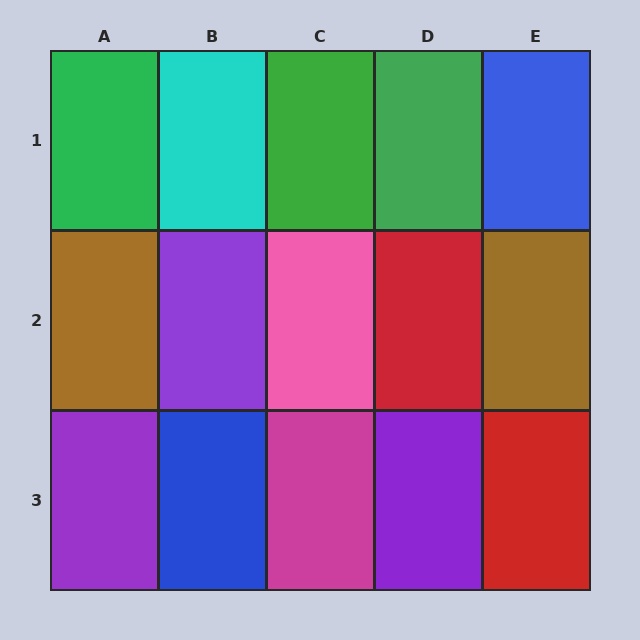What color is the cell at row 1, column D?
Green.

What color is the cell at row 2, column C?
Pink.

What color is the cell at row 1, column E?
Blue.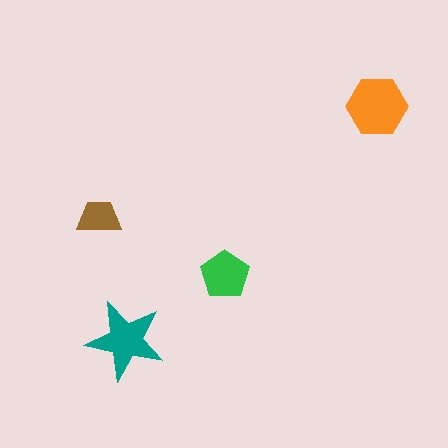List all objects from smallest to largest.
The brown trapezoid, the green pentagon, the teal star, the orange hexagon.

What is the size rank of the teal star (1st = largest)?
2nd.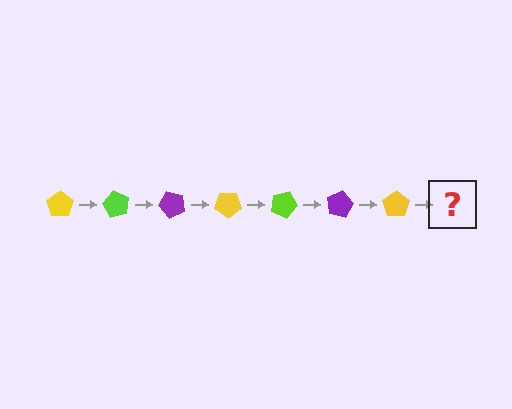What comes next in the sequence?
The next element should be a lime pentagon, rotated 420 degrees from the start.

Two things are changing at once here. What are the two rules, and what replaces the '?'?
The two rules are that it rotates 60 degrees each step and the color cycles through yellow, lime, and purple. The '?' should be a lime pentagon, rotated 420 degrees from the start.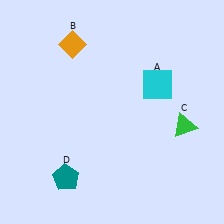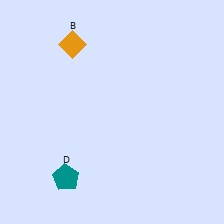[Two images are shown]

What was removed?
The green triangle (C), the cyan square (A) were removed in Image 2.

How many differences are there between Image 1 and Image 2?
There are 2 differences between the two images.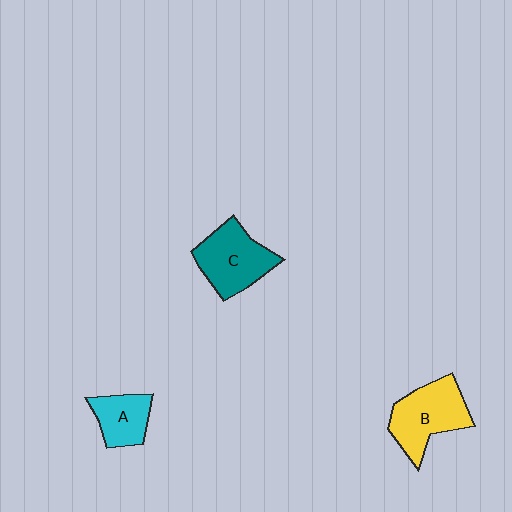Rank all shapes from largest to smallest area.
From largest to smallest: B (yellow), C (teal), A (cyan).